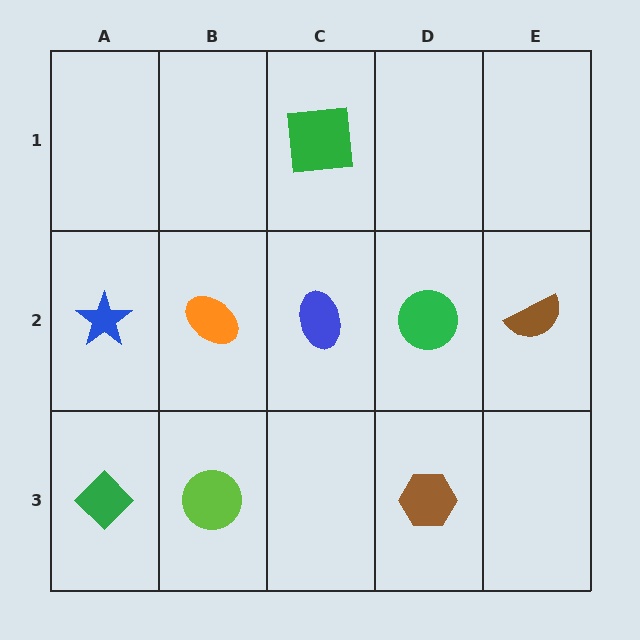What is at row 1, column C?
A green square.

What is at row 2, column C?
A blue ellipse.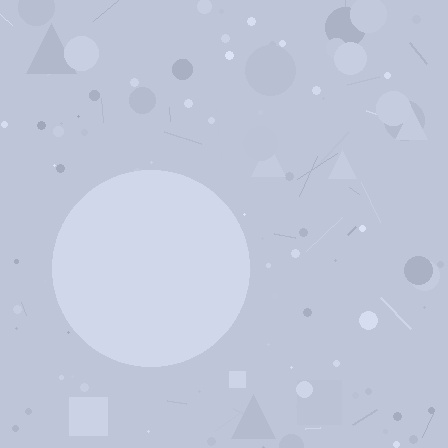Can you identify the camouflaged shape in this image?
The camouflaged shape is a circle.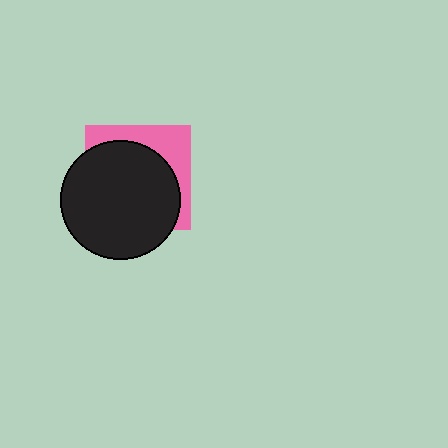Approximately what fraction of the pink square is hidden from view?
Roughly 69% of the pink square is hidden behind the black circle.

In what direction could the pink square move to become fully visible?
The pink square could move toward the upper-right. That would shift it out from behind the black circle entirely.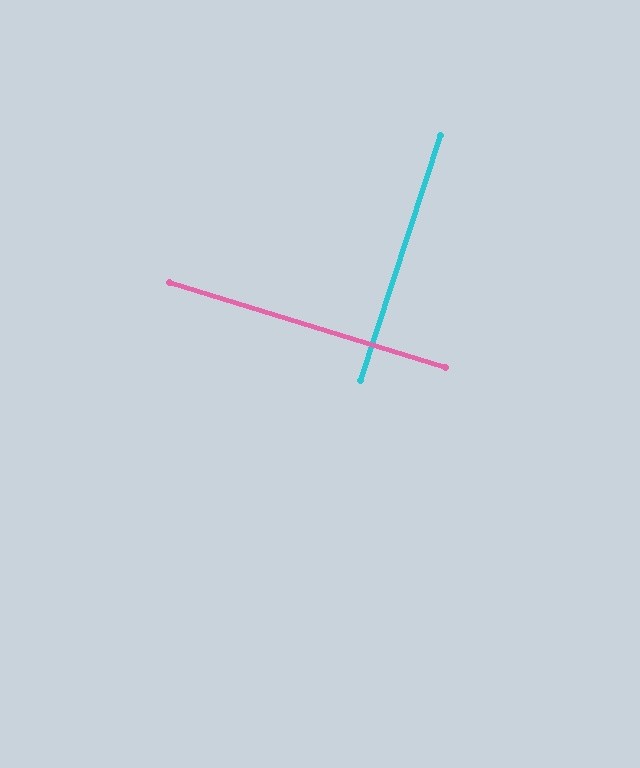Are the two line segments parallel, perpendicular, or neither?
Perpendicular — they meet at approximately 89°.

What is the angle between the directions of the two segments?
Approximately 89 degrees.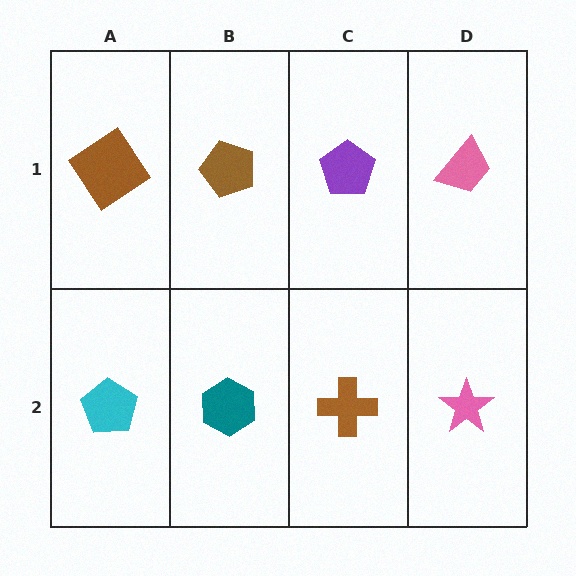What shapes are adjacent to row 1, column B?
A teal hexagon (row 2, column B), a brown diamond (row 1, column A), a purple pentagon (row 1, column C).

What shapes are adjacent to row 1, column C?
A brown cross (row 2, column C), a brown pentagon (row 1, column B), a pink trapezoid (row 1, column D).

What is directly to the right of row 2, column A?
A teal hexagon.